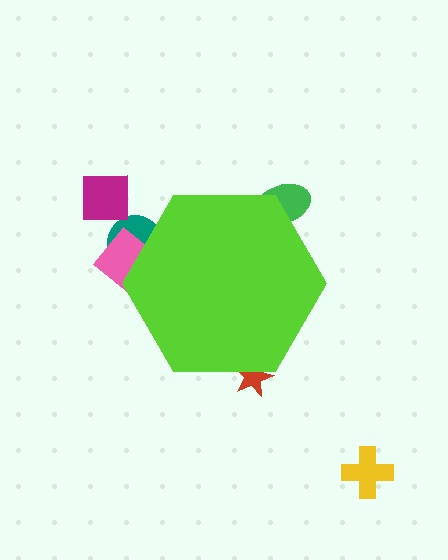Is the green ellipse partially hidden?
Yes, the green ellipse is partially hidden behind the lime hexagon.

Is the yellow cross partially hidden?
No, the yellow cross is fully visible.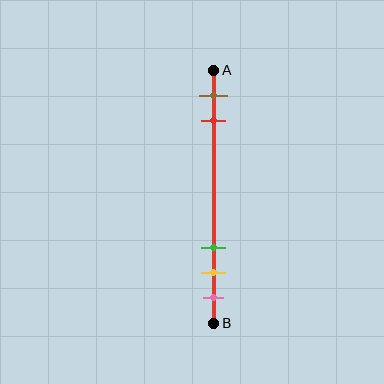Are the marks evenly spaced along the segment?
No, the marks are not evenly spaced.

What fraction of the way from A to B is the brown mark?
The brown mark is approximately 10% (0.1) of the way from A to B.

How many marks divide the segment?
There are 5 marks dividing the segment.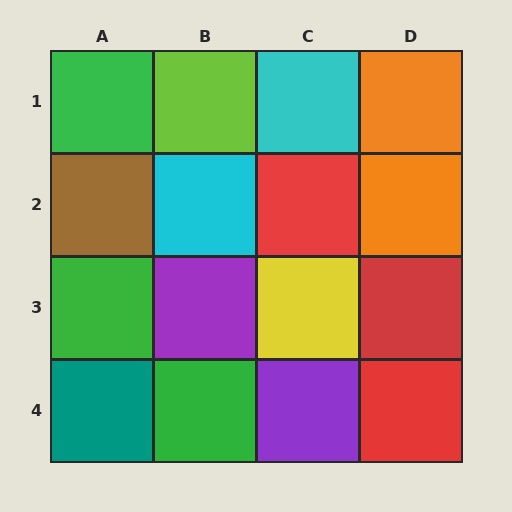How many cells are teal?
1 cell is teal.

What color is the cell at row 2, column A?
Brown.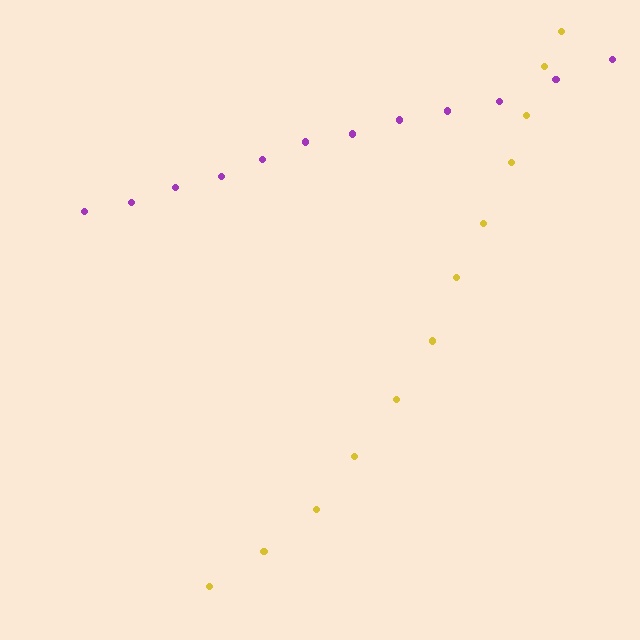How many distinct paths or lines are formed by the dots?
There are 2 distinct paths.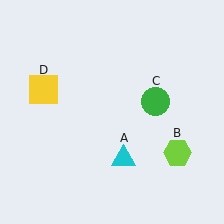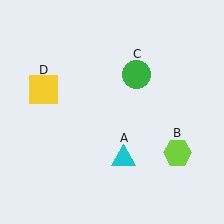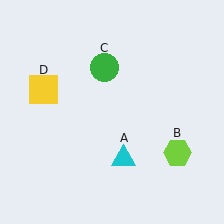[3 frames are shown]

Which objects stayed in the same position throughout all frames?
Cyan triangle (object A) and lime hexagon (object B) and yellow square (object D) remained stationary.